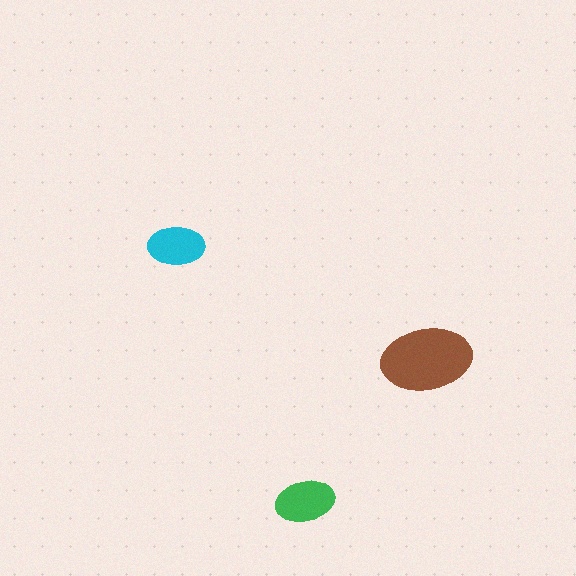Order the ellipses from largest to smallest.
the brown one, the green one, the cyan one.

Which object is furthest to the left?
The cyan ellipse is leftmost.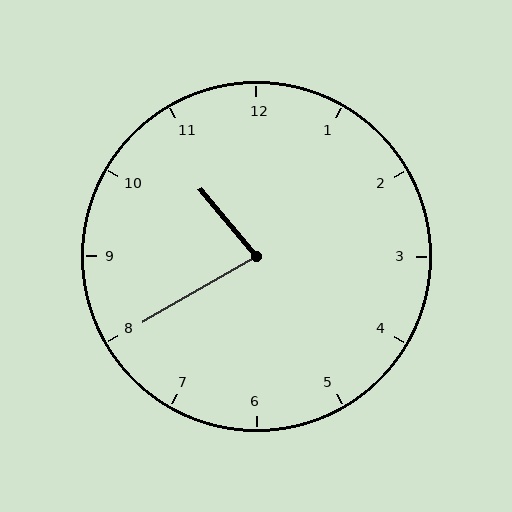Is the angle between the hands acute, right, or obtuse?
It is acute.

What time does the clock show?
10:40.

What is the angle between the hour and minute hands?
Approximately 80 degrees.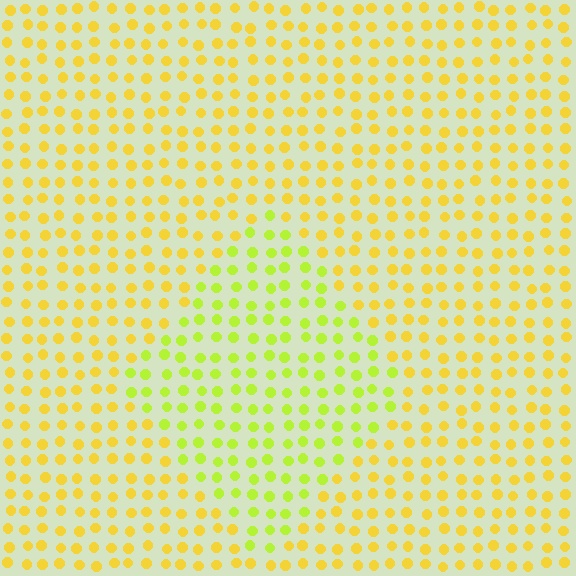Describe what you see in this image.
The image is filled with small yellow elements in a uniform arrangement. A diamond-shaped region is visible where the elements are tinted to a slightly different hue, forming a subtle color boundary.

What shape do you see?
I see a diamond.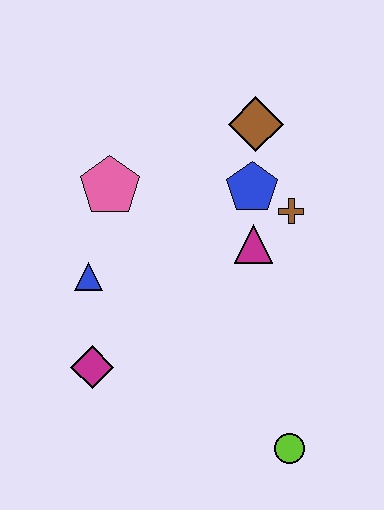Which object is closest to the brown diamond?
The blue pentagon is closest to the brown diamond.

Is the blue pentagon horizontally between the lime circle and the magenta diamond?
Yes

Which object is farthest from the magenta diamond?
The brown diamond is farthest from the magenta diamond.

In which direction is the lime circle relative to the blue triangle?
The lime circle is to the right of the blue triangle.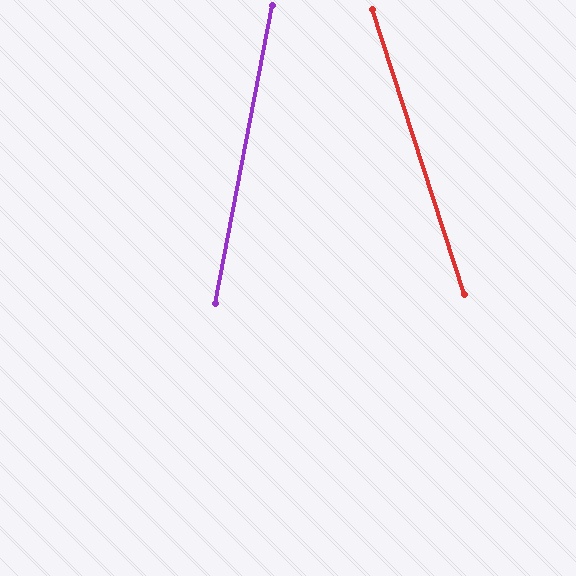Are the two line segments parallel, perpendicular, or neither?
Neither parallel nor perpendicular — they differ by about 29°.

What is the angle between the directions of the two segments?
Approximately 29 degrees.